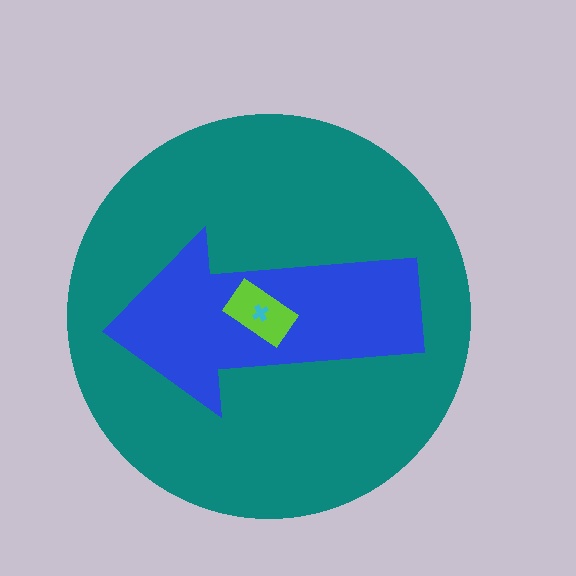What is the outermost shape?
The teal circle.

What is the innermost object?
The cyan cross.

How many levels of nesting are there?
4.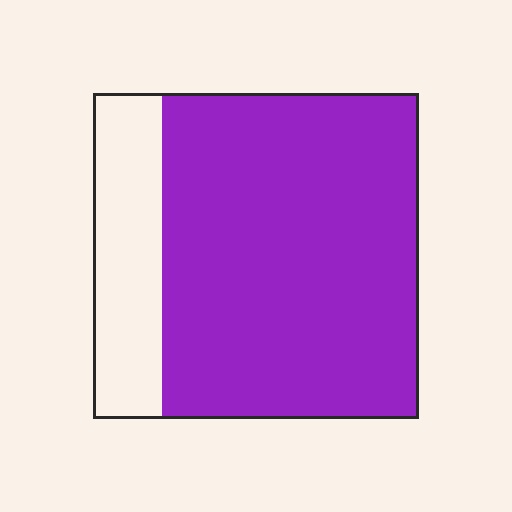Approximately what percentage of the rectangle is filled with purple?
Approximately 80%.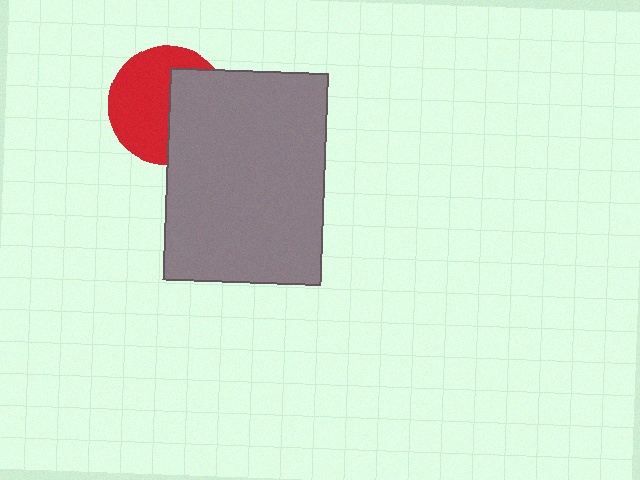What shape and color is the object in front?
The object in front is a gray rectangle.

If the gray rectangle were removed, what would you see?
You would see the complete red circle.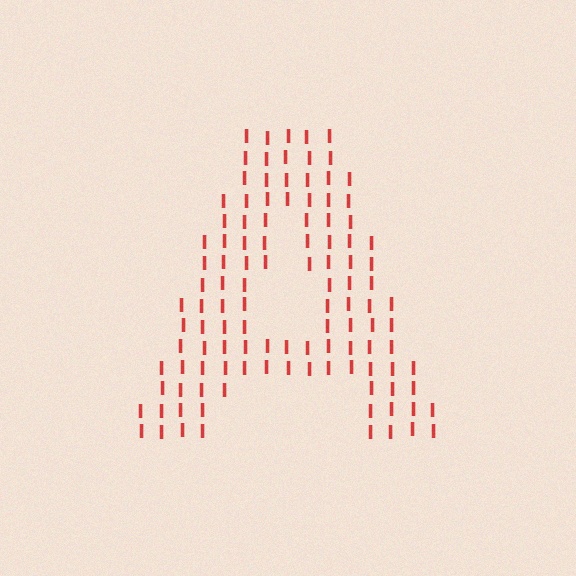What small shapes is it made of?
It is made of small letter I's.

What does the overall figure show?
The overall figure shows the letter A.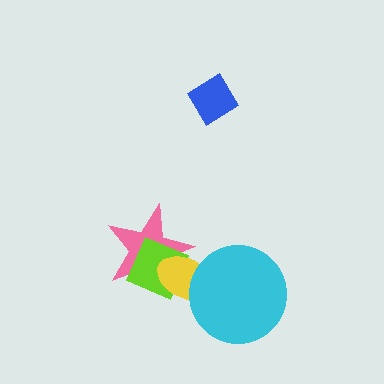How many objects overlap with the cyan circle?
1 object overlaps with the cyan circle.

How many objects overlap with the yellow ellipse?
3 objects overlap with the yellow ellipse.